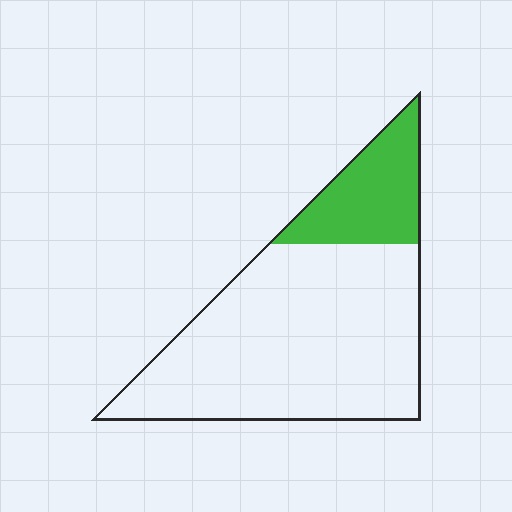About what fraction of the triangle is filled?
About one fifth (1/5).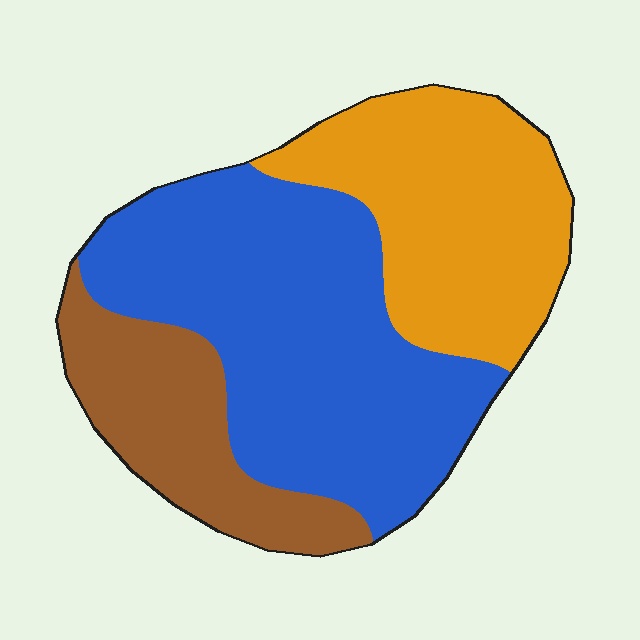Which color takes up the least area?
Brown, at roughly 20%.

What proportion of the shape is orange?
Orange takes up about one third (1/3) of the shape.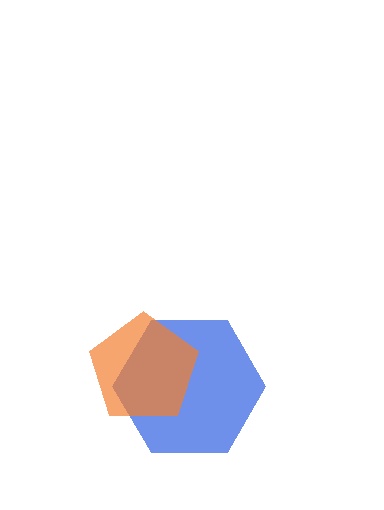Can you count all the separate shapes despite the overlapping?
Yes, there are 2 separate shapes.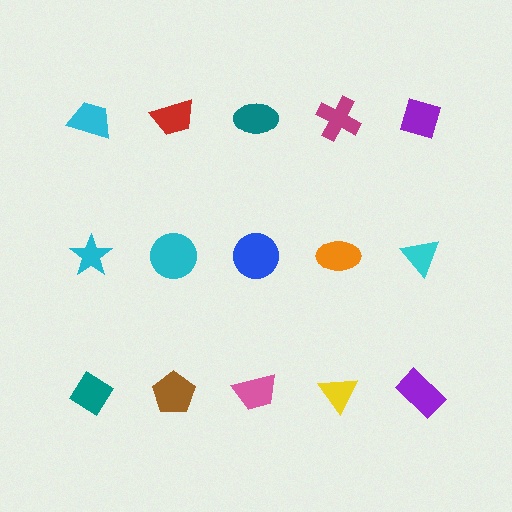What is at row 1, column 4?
A magenta cross.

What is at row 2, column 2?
A cyan circle.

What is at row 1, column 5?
A purple diamond.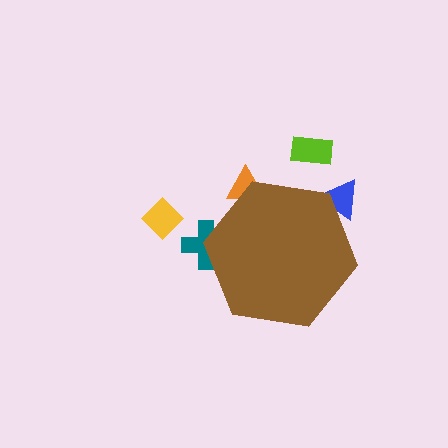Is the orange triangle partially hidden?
Yes, the orange triangle is partially hidden behind the brown hexagon.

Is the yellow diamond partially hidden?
No, the yellow diamond is fully visible.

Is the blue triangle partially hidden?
Yes, the blue triangle is partially hidden behind the brown hexagon.